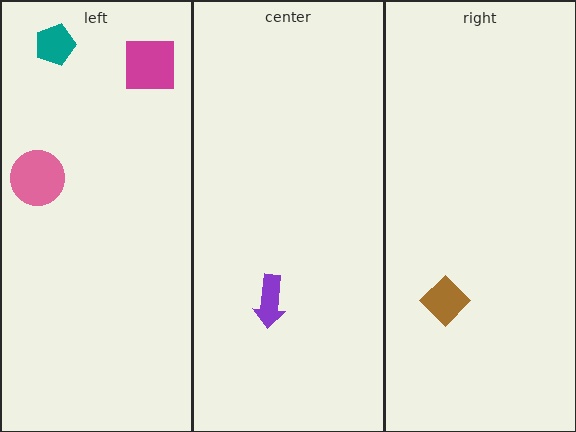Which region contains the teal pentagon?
The left region.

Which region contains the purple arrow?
The center region.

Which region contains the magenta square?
The left region.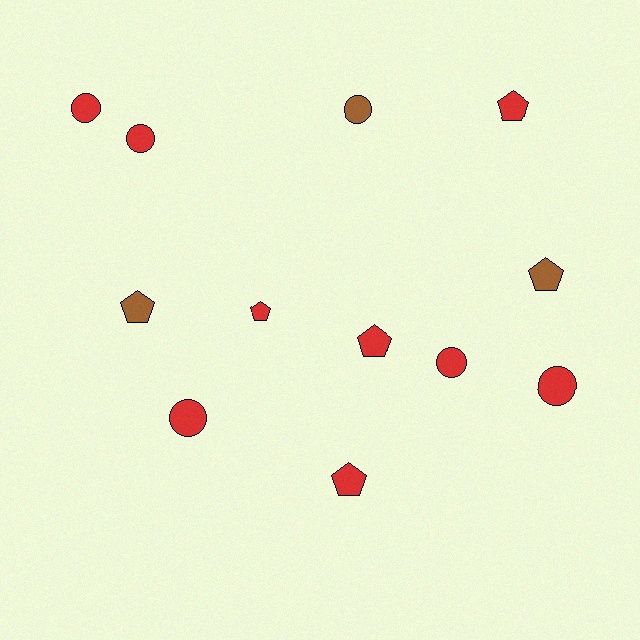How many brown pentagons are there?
There are 2 brown pentagons.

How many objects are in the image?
There are 12 objects.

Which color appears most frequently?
Red, with 9 objects.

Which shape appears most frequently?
Circle, with 6 objects.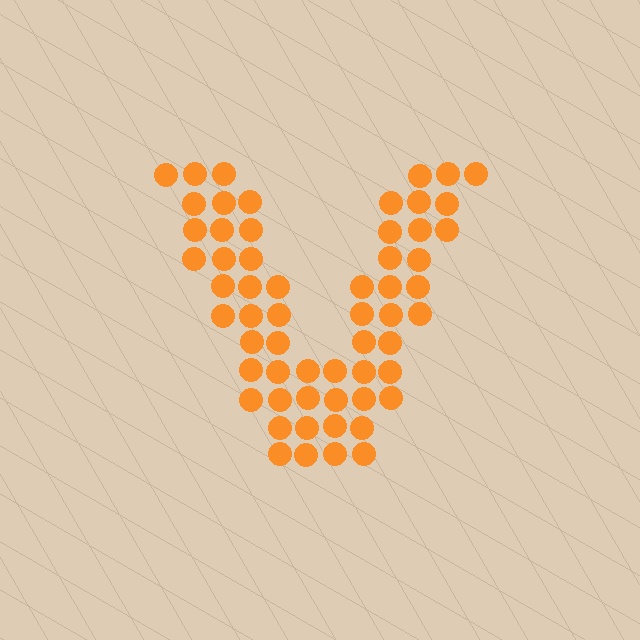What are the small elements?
The small elements are circles.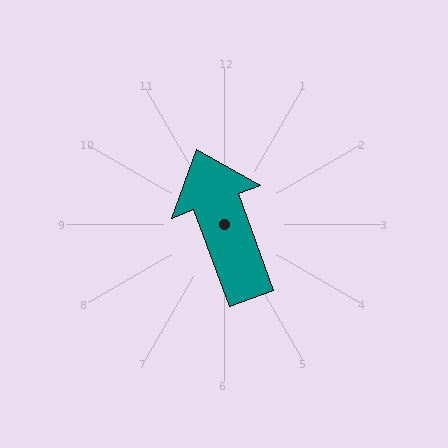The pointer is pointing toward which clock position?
Roughly 11 o'clock.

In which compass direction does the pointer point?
North.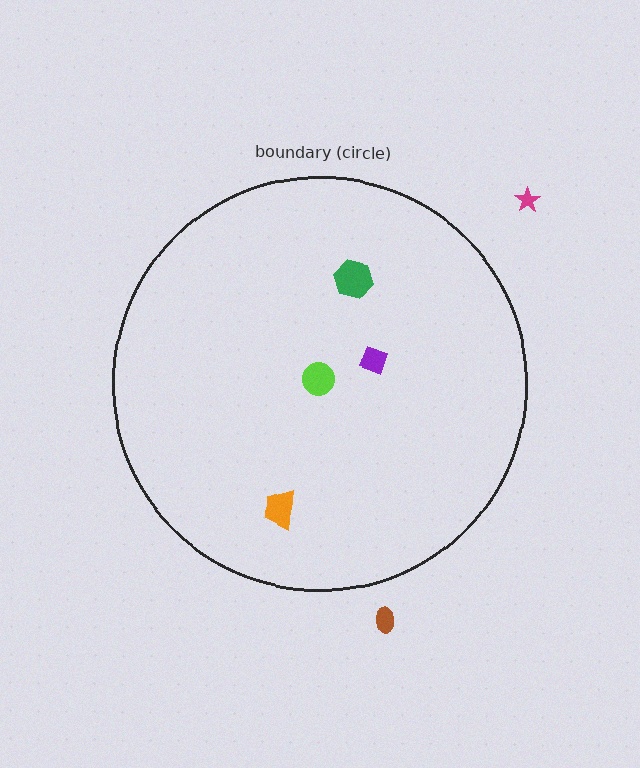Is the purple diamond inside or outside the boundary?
Inside.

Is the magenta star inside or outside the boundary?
Outside.